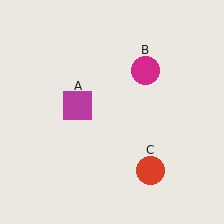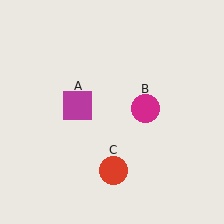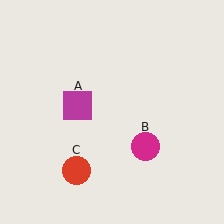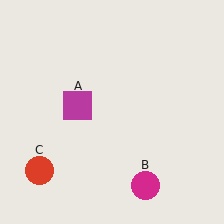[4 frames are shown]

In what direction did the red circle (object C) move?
The red circle (object C) moved left.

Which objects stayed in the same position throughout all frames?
Magenta square (object A) remained stationary.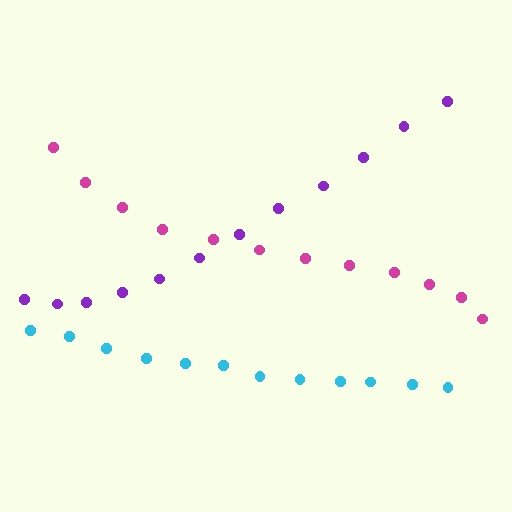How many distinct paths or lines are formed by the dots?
There are 3 distinct paths.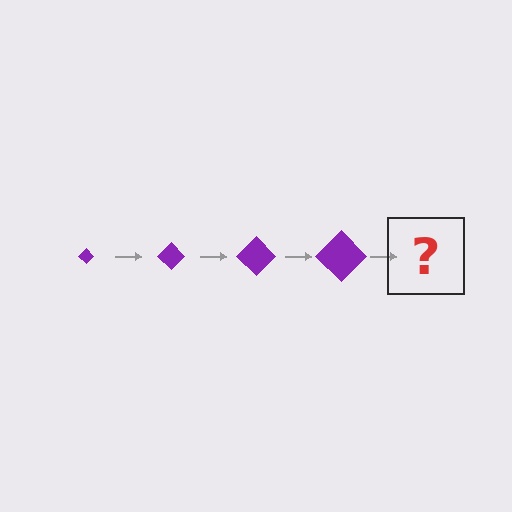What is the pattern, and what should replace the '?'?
The pattern is that the diamond gets progressively larger each step. The '?' should be a purple diamond, larger than the previous one.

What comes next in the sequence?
The next element should be a purple diamond, larger than the previous one.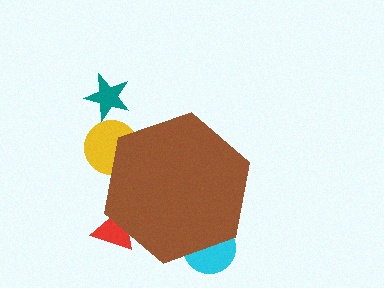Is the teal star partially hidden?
No, the teal star is fully visible.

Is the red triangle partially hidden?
Yes, the red triangle is partially hidden behind the brown hexagon.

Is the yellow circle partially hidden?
Yes, the yellow circle is partially hidden behind the brown hexagon.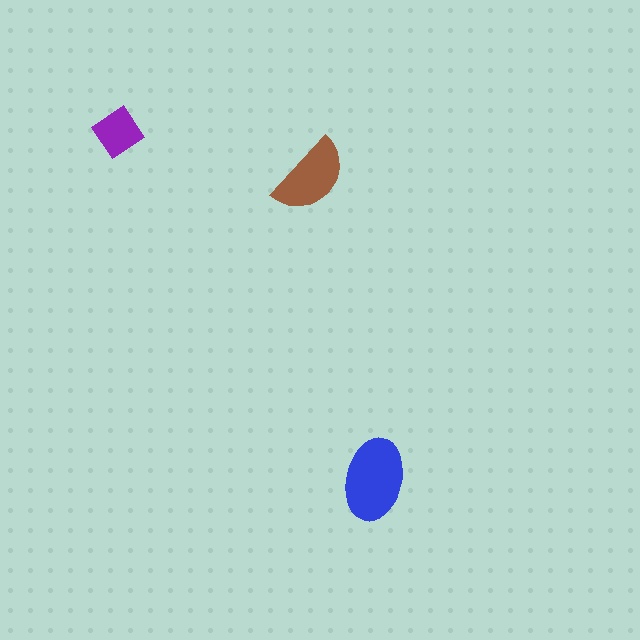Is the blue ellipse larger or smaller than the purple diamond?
Larger.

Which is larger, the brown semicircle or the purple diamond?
The brown semicircle.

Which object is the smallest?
The purple diamond.